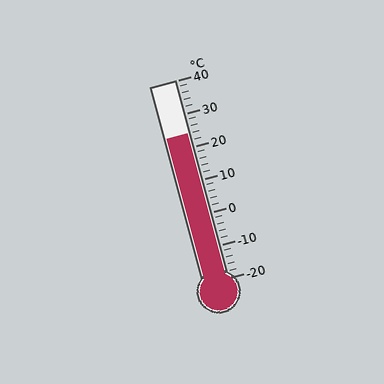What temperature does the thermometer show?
The thermometer shows approximately 24°C.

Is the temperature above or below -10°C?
The temperature is above -10°C.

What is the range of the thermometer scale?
The thermometer scale ranges from -20°C to 40°C.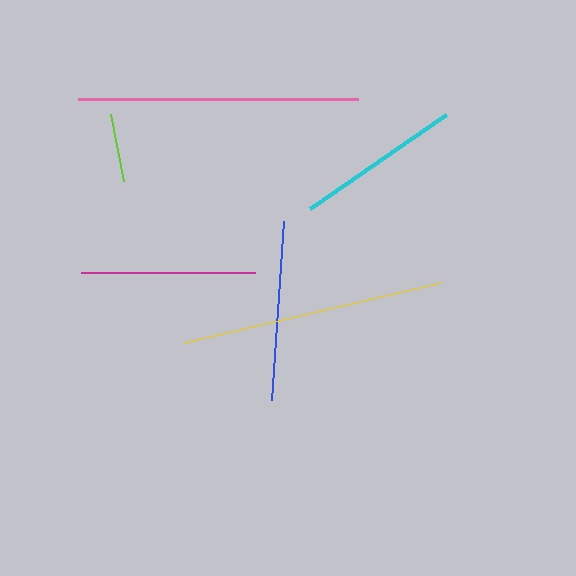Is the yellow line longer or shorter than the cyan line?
The yellow line is longer than the cyan line.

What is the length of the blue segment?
The blue segment is approximately 180 pixels long.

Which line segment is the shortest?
The lime line is the shortest at approximately 69 pixels.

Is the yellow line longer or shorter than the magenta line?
The yellow line is longer than the magenta line.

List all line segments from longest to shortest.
From longest to shortest: pink, yellow, blue, magenta, cyan, lime.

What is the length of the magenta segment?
The magenta segment is approximately 174 pixels long.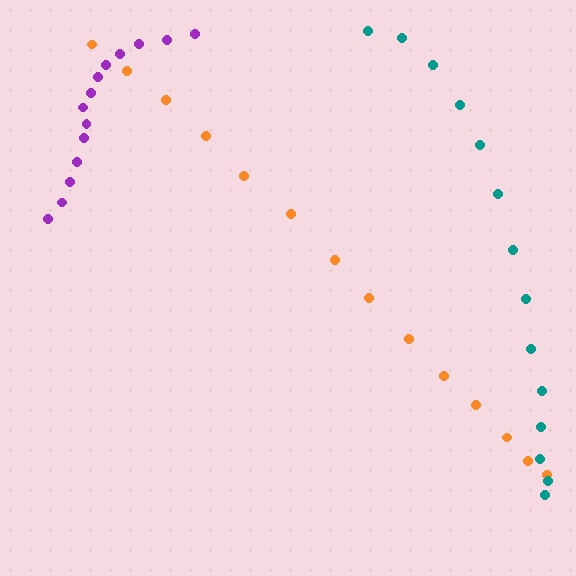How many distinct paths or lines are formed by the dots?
There are 3 distinct paths.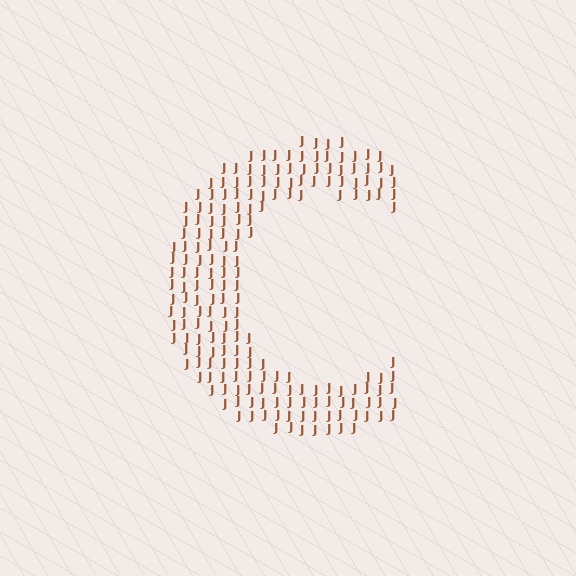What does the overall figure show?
The overall figure shows the letter C.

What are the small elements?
The small elements are letter J's.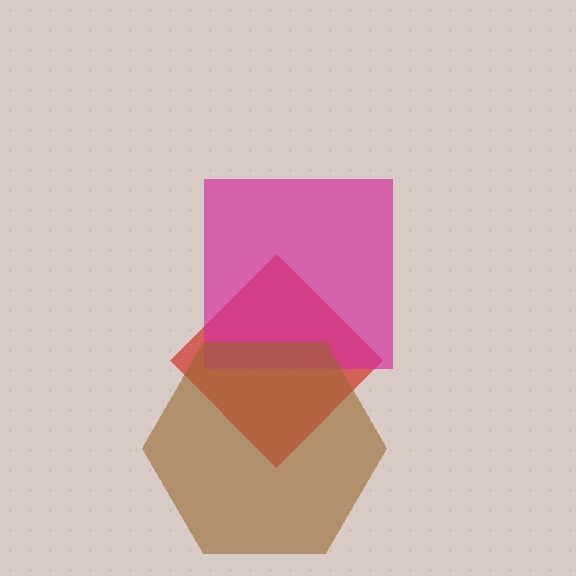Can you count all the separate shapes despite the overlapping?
Yes, there are 3 separate shapes.